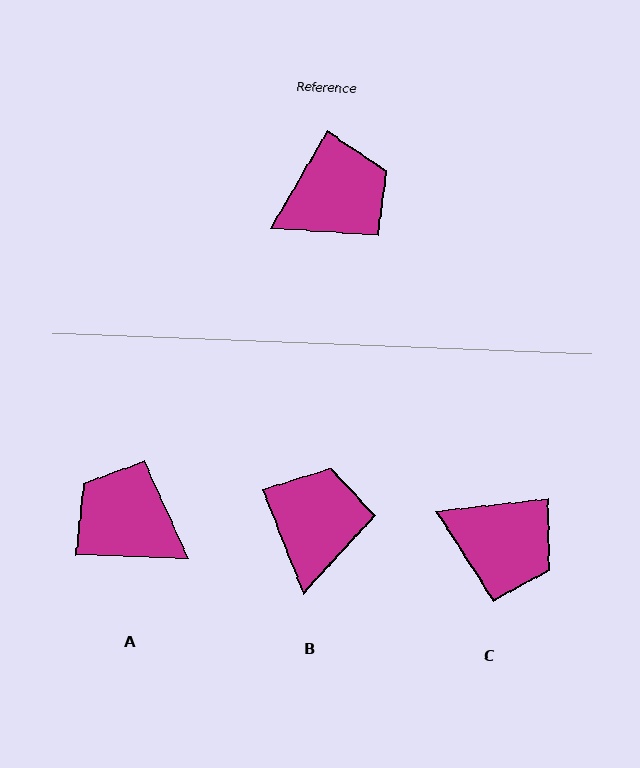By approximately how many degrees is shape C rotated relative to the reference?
Approximately 54 degrees clockwise.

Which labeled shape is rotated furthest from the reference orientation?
A, about 118 degrees away.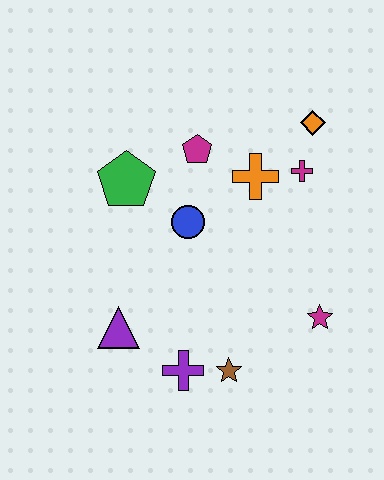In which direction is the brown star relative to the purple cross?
The brown star is to the right of the purple cross.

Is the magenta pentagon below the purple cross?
No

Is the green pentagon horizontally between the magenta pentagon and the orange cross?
No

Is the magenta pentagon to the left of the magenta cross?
Yes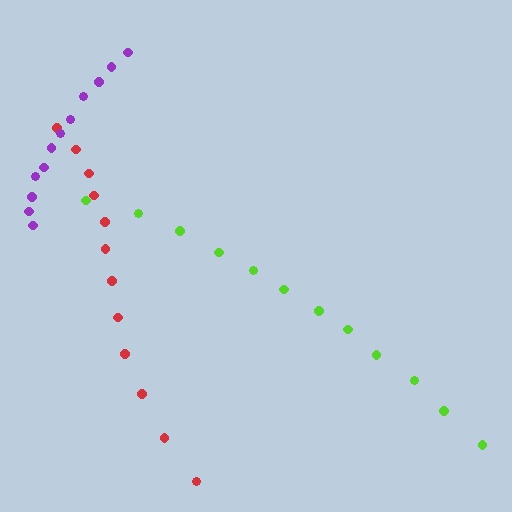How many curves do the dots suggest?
There are 3 distinct paths.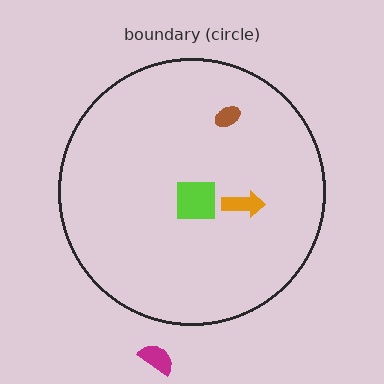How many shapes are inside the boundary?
3 inside, 1 outside.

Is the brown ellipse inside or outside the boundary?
Inside.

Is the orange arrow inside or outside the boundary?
Inside.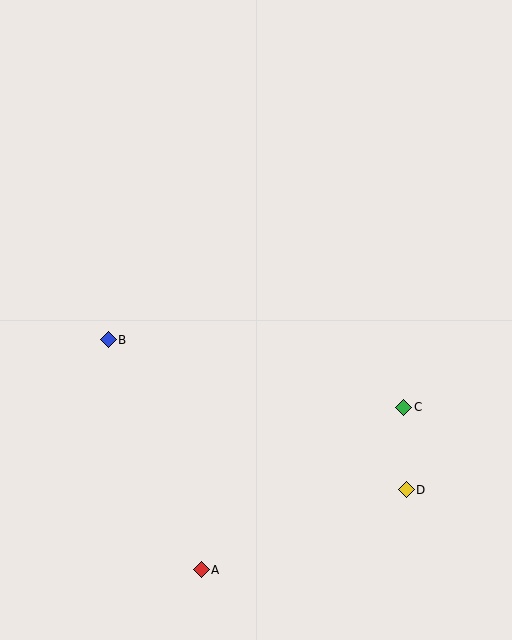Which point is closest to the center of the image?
Point B at (108, 340) is closest to the center.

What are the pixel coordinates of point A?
Point A is at (201, 570).